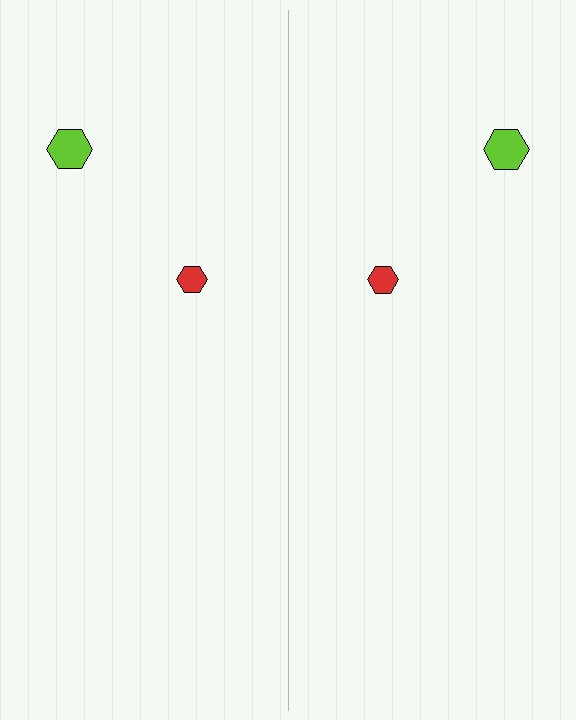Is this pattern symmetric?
Yes, this pattern has bilateral (reflection) symmetry.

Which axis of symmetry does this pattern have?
The pattern has a vertical axis of symmetry running through the center of the image.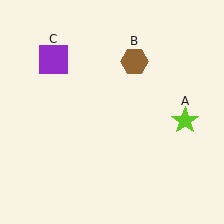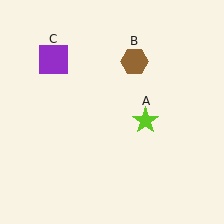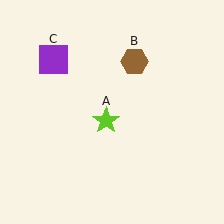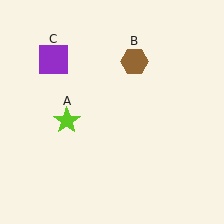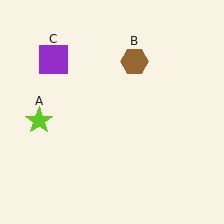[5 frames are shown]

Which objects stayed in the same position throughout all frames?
Brown hexagon (object B) and purple square (object C) remained stationary.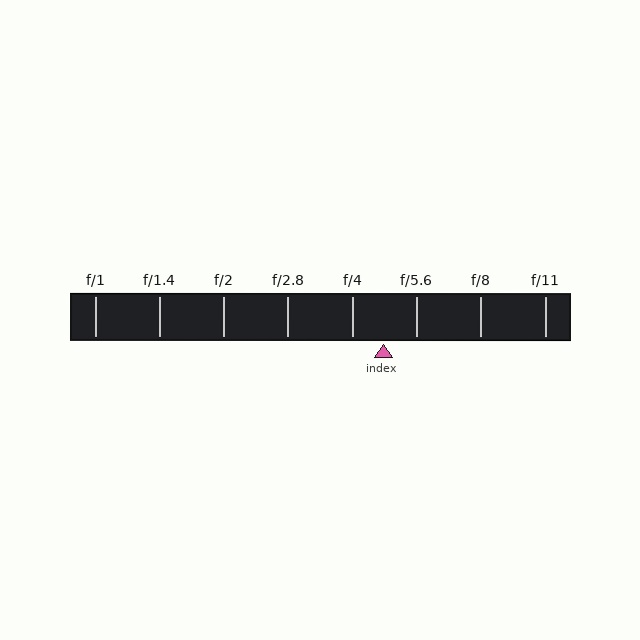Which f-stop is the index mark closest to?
The index mark is closest to f/4.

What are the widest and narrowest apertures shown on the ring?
The widest aperture shown is f/1 and the narrowest is f/11.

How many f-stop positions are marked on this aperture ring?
There are 8 f-stop positions marked.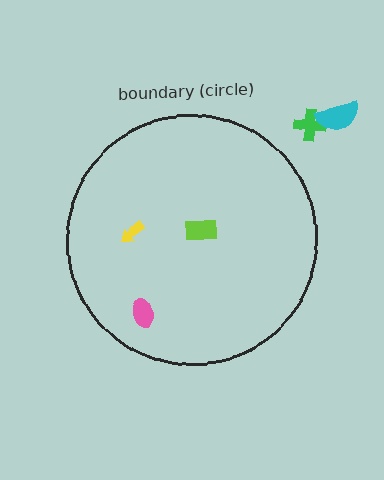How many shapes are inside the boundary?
3 inside, 2 outside.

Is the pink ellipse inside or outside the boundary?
Inside.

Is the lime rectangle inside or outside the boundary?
Inside.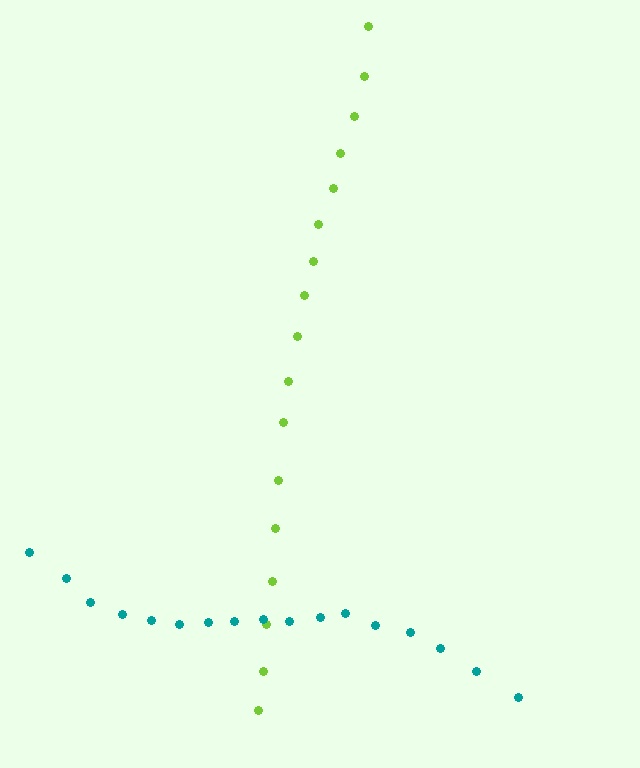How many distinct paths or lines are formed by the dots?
There are 2 distinct paths.